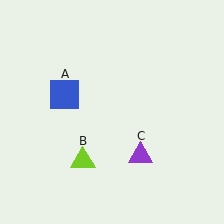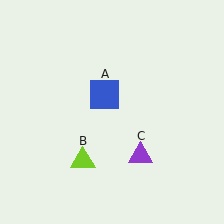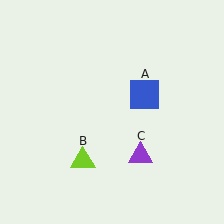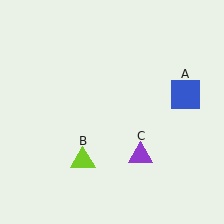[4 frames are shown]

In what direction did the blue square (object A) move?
The blue square (object A) moved right.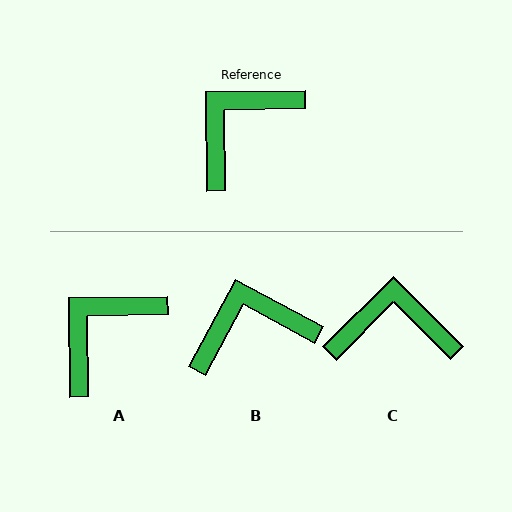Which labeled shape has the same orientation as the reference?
A.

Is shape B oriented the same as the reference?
No, it is off by about 29 degrees.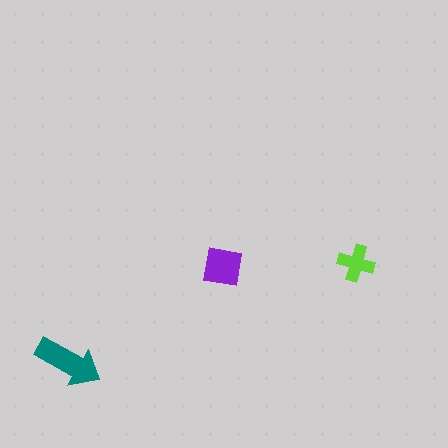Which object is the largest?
The teal arrow.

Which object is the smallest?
The lime cross.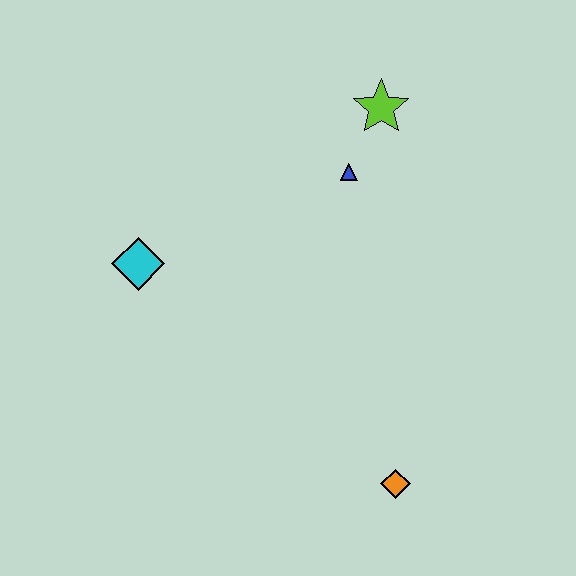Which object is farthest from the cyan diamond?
The orange diamond is farthest from the cyan diamond.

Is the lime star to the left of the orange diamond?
Yes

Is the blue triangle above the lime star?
No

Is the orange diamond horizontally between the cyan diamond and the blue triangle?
No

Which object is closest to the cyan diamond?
The blue triangle is closest to the cyan diamond.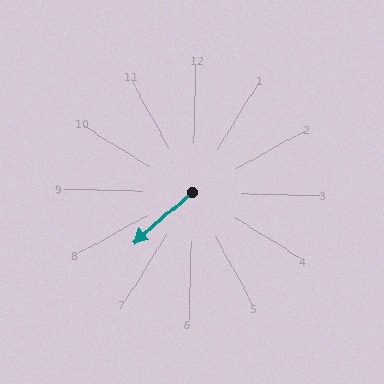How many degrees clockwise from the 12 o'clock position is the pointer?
Approximately 228 degrees.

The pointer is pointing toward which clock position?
Roughly 8 o'clock.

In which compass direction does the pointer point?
Southwest.